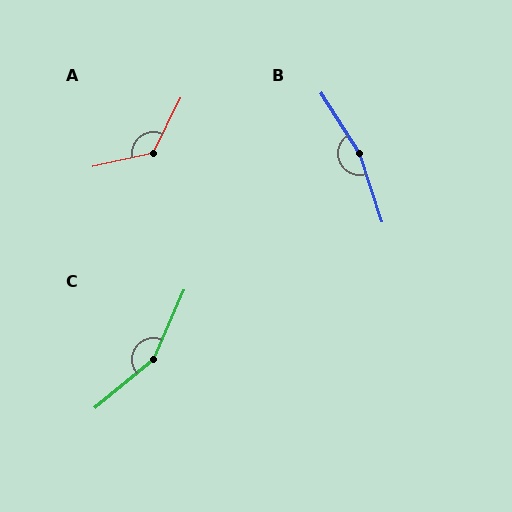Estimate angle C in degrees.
Approximately 153 degrees.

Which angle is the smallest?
A, at approximately 129 degrees.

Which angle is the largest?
B, at approximately 165 degrees.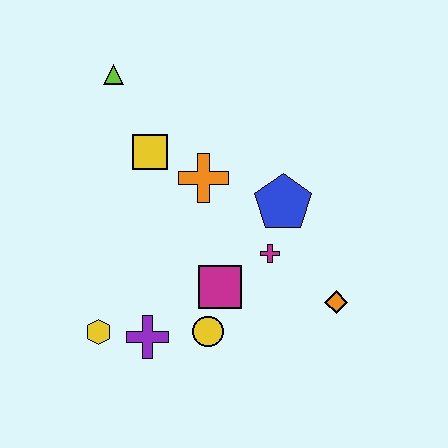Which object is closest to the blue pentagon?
The magenta cross is closest to the blue pentagon.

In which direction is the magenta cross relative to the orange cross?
The magenta cross is below the orange cross.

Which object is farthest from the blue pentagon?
The yellow hexagon is farthest from the blue pentagon.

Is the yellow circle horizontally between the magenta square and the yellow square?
Yes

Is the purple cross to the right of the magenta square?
No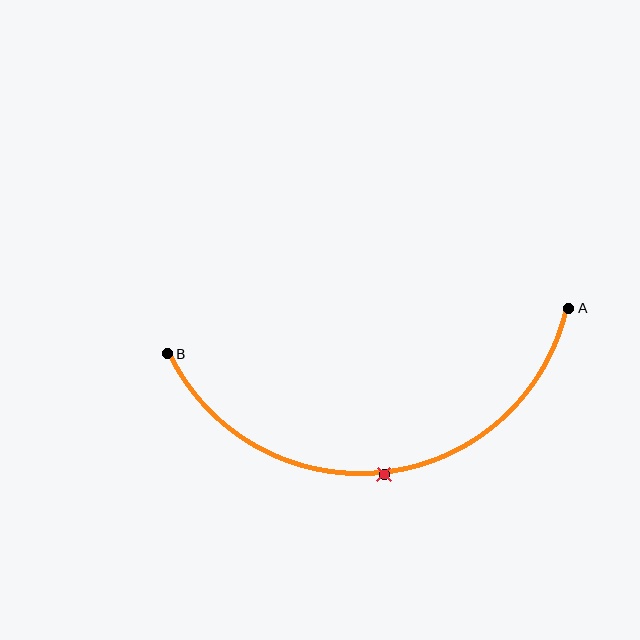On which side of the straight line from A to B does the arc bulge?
The arc bulges below the straight line connecting A and B.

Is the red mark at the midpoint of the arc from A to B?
Yes. The red mark lies on the arc at equal arc-length from both A and B — it is the arc midpoint.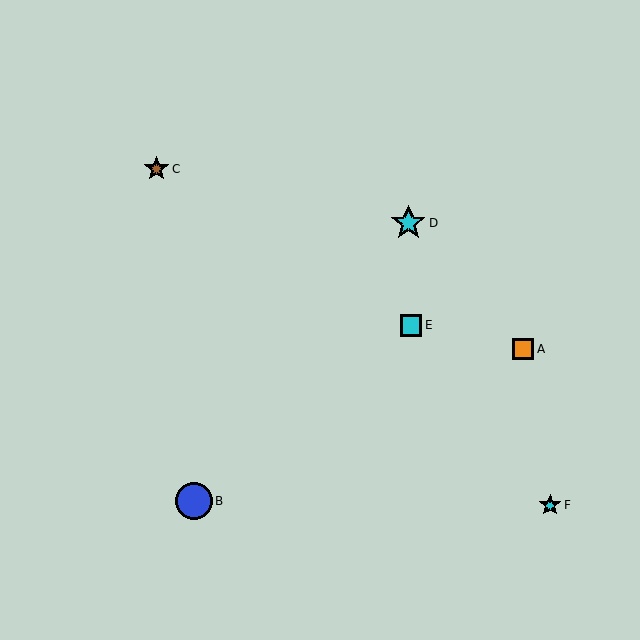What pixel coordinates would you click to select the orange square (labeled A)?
Click at (523, 349) to select the orange square A.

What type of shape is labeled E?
Shape E is a cyan square.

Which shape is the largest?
The blue circle (labeled B) is the largest.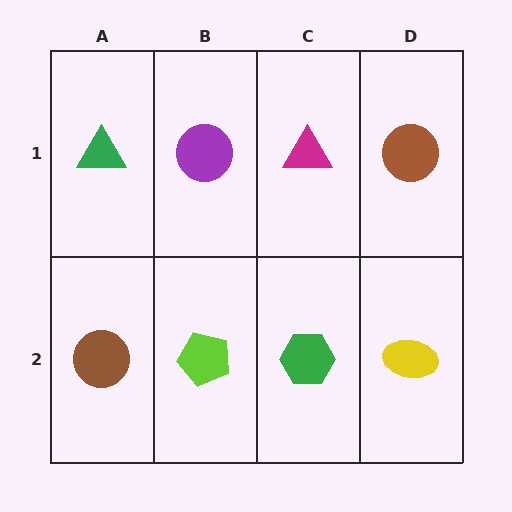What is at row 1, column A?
A green triangle.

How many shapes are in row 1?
4 shapes.